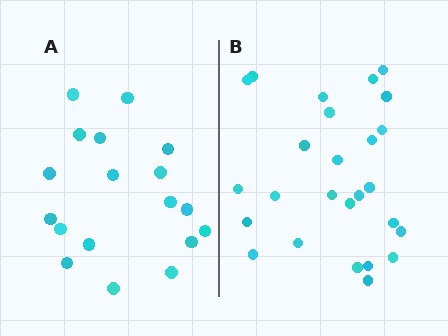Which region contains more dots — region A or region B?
Region B (the right region) has more dots.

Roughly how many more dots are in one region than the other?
Region B has roughly 8 or so more dots than region A.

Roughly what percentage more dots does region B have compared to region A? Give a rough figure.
About 45% more.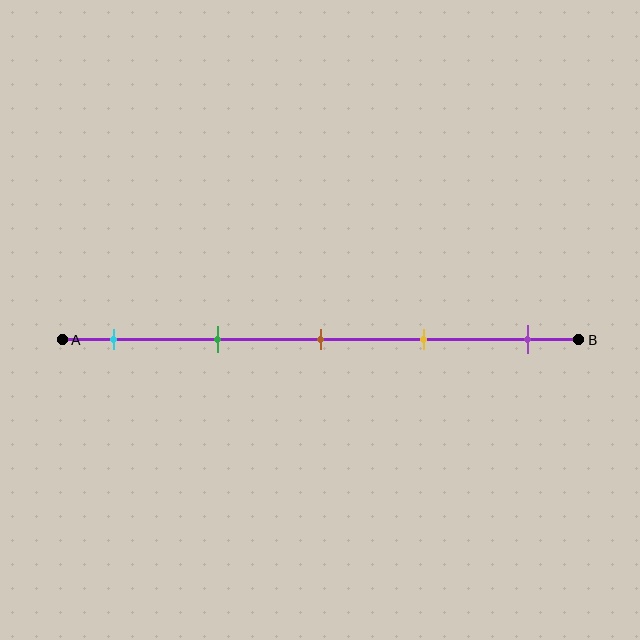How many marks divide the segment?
There are 5 marks dividing the segment.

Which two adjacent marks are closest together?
The brown and yellow marks are the closest adjacent pair.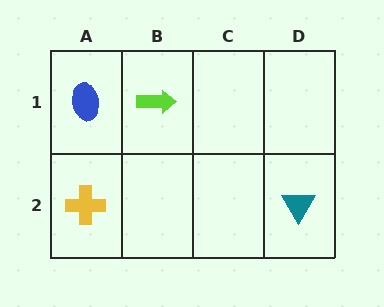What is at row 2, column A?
A yellow cross.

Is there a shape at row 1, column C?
No, that cell is empty.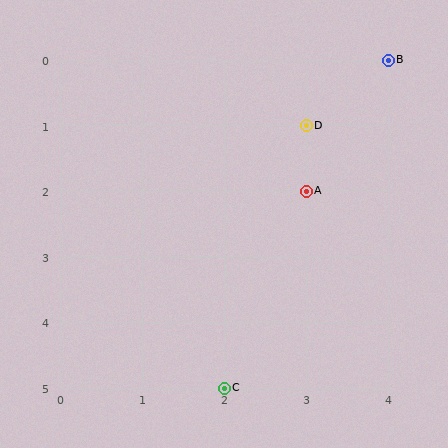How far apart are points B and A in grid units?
Points B and A are 1 column and 2 rows apart (about 2.2 grid units diagonally).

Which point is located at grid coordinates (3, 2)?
Point A is at (3, 2).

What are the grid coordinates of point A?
Point A is at grid coordinates (3, 2).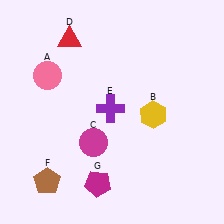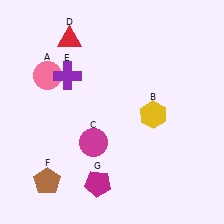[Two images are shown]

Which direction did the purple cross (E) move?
The purple cross (E) moved left.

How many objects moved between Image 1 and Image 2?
1 object moved between the two images.